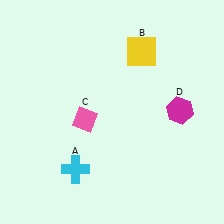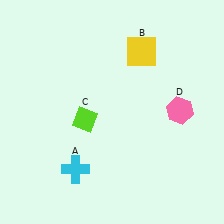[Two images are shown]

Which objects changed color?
C changed from pink to lime. D changed from magenta to pink.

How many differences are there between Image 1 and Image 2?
There are 2 differences between the two images.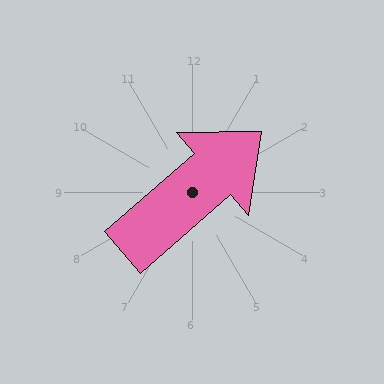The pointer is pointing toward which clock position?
Roughly 2 o'clock.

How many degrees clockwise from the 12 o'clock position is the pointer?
Approximately 49 degrees.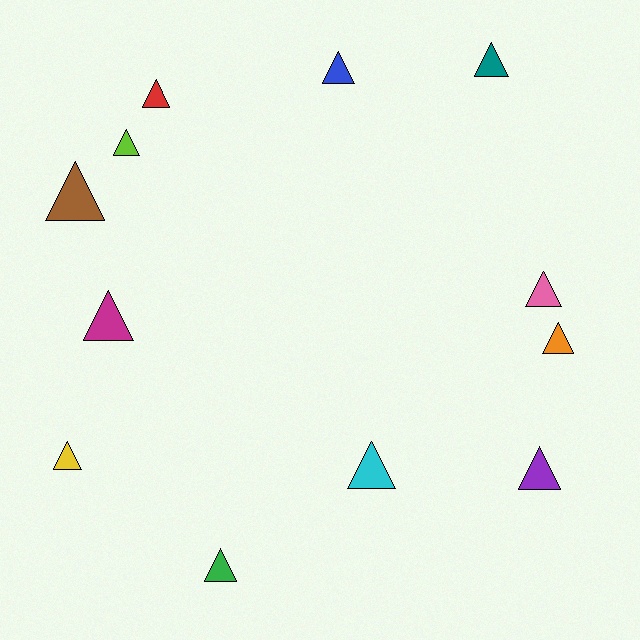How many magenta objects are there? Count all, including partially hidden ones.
There is 1 magenta object.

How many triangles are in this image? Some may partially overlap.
There are 12 triangles.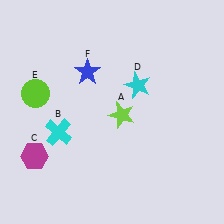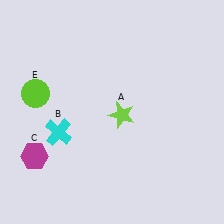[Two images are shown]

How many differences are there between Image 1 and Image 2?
There are 2 differences between the two images.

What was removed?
The blue star (F), the cyan star (D) were removed in Image 2.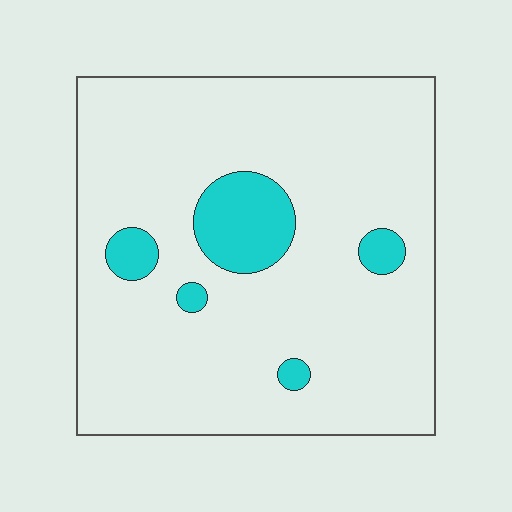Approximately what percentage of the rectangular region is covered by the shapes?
Approximately 10%.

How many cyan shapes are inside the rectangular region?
5.